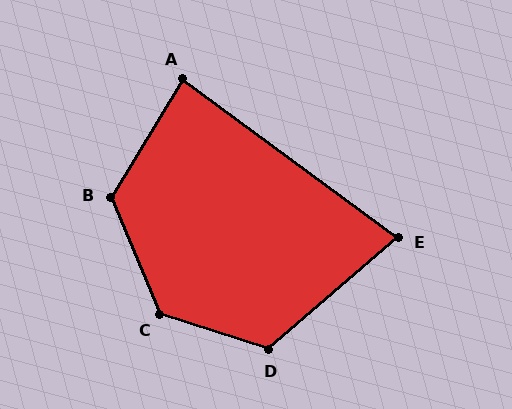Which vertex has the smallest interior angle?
E, at approximately 77 degrees.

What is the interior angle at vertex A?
Approximately 85 degrees (acute).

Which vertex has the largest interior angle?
C, at approximately 131 degrees.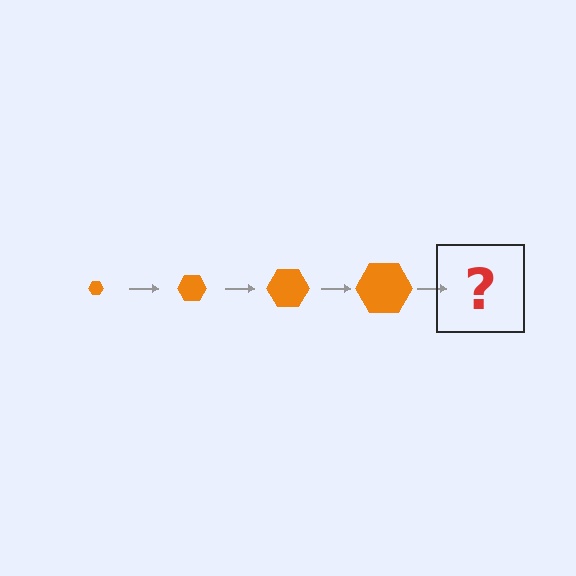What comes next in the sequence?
The next element should be an orange hexagon, larger than the previous one.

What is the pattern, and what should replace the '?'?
The pattern is that the hexagon gets progressively larger each step. The '?' should be an orange hexagon, larger than the previous one.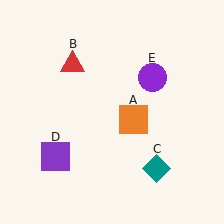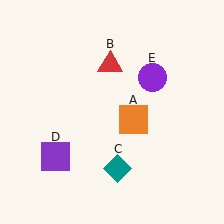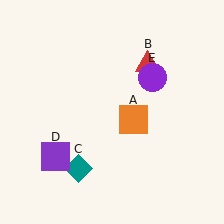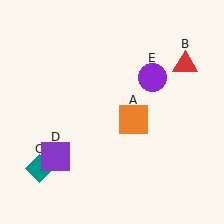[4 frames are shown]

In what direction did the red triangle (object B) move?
The red triangle (object B) moved right.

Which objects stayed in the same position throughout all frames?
Orange square (object A) and purple square (object D) and purple circle (object E) remained stationary.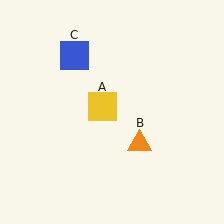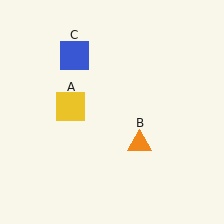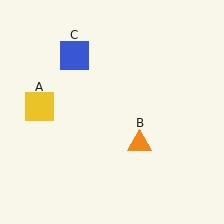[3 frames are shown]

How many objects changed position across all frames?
1 object changed position: yellow square (object A).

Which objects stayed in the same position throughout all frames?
Orange triangle (object B) and blue square (object C) remained stationary.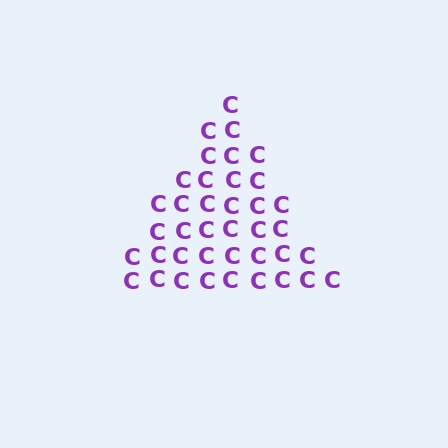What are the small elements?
The small elements are letter C's.